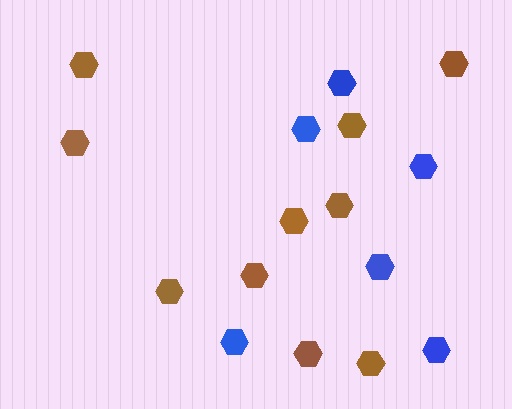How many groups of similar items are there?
There are 2 groups: one group of blue hexagons (6) and one group of brown hexagons (10).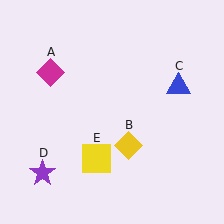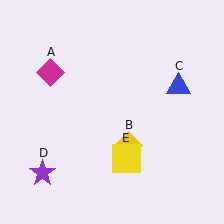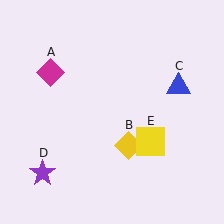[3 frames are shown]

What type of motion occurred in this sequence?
The yellow square (object E) rotated counterclockwise around the center of the scene.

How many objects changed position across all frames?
1 object changed position: yellow square (object E).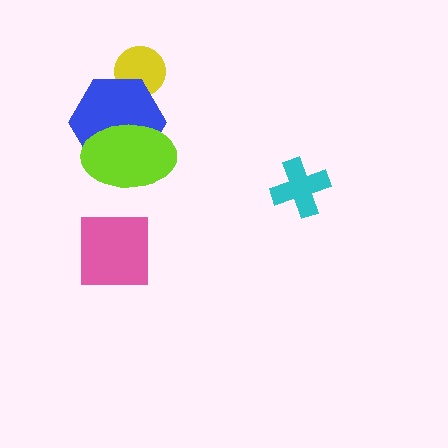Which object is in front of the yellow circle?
The blue hexagon is in front of the yellow circle.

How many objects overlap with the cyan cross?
0 objects overlap with the cyan cross.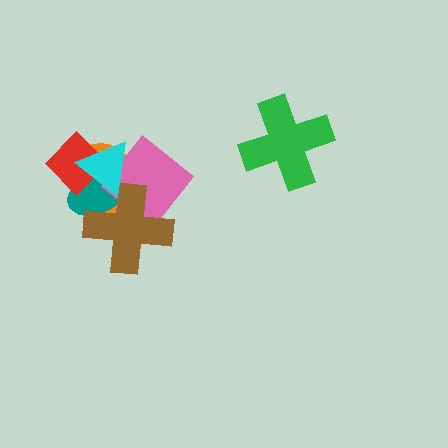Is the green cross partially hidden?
No, no other shape covers it.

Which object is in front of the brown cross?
The cyan triangle is in front of the brown cross.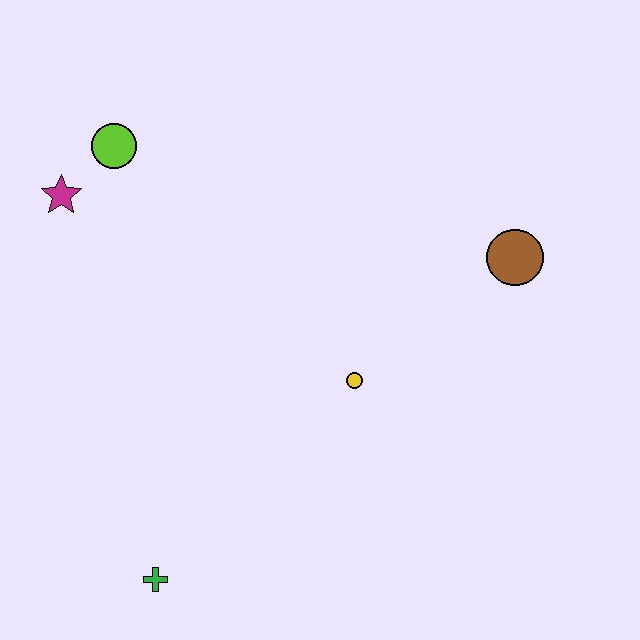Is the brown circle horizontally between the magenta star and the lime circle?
No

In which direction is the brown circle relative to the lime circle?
The brown circle is to the right of the lime circle.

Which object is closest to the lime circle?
The magenta star is closest to the lime circle.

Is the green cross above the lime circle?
No